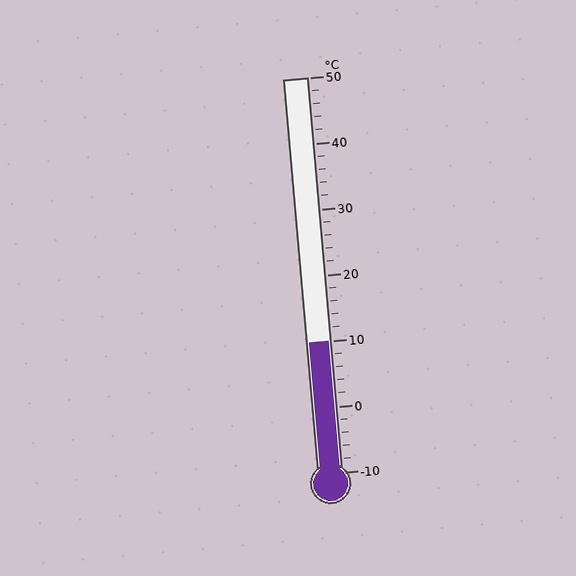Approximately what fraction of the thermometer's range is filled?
The thermometer is filled to approximately 35% of its range.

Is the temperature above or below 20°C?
The temperature is below 20°C.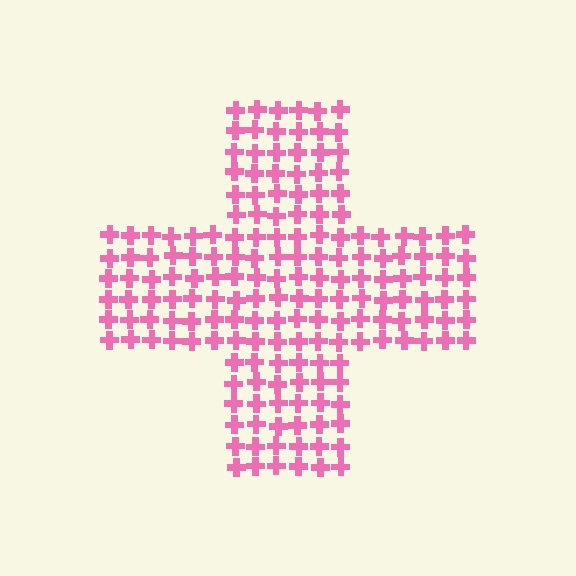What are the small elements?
The small elements are crosses.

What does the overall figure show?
The overall figure shows a cross.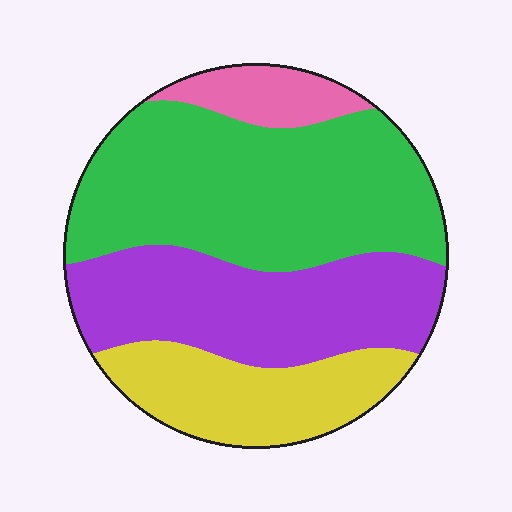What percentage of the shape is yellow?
Yellow covers 19% of the shape.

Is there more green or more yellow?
Green.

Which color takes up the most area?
Green, at roughly 45%.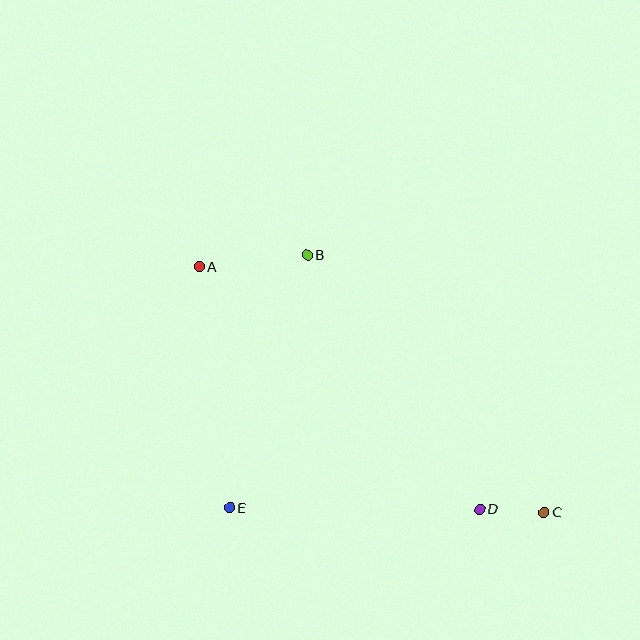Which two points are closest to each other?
Points C and D are closest to each other.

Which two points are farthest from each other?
Points A and C are farthest from each other.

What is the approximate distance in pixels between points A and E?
The distance between A and E is approximately 243 pixels.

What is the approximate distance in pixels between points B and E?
The distance between B and E is approximately 264 pixels.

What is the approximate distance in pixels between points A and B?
The distance between A and B is approximately 109 pixels.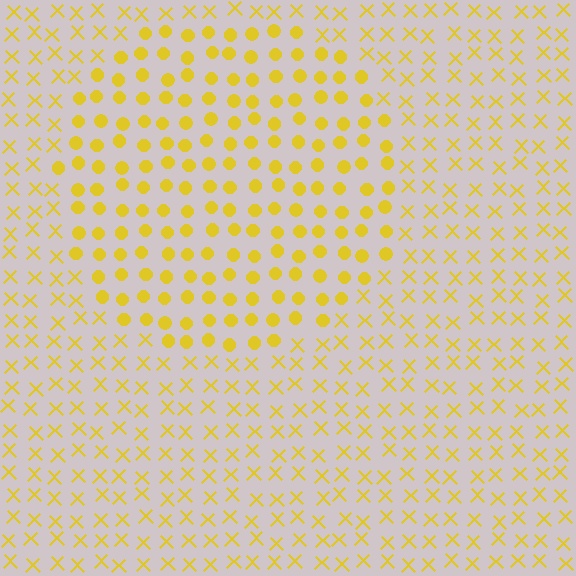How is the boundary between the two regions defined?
The boundary is defined by a change in element shape: circles inside vs. X marks outside. All elements share the same color and spacing.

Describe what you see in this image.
The image is filled with small yellow elements arranged in a uniform grid. A circle-shaped region contains circles, while the surrounding area contains X marks. The boundary is defined purely by the change in element shape.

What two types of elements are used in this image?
The image uses circles inside the circle region and X marks outside it.